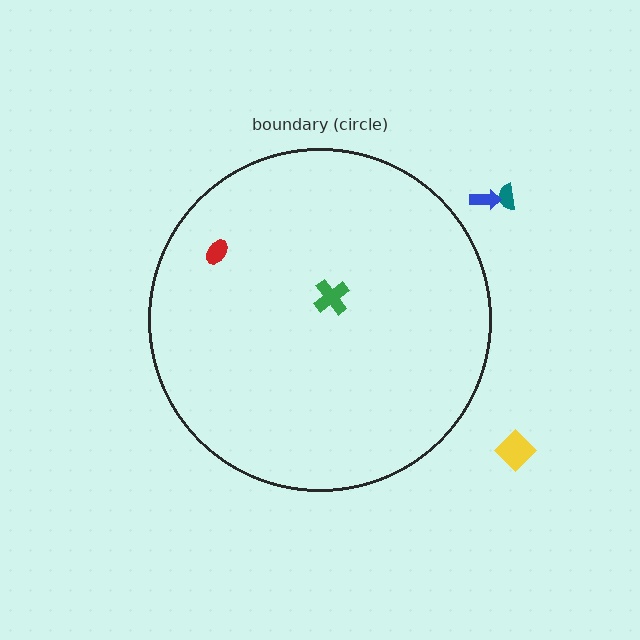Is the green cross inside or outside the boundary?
Inside.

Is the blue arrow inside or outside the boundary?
Outside.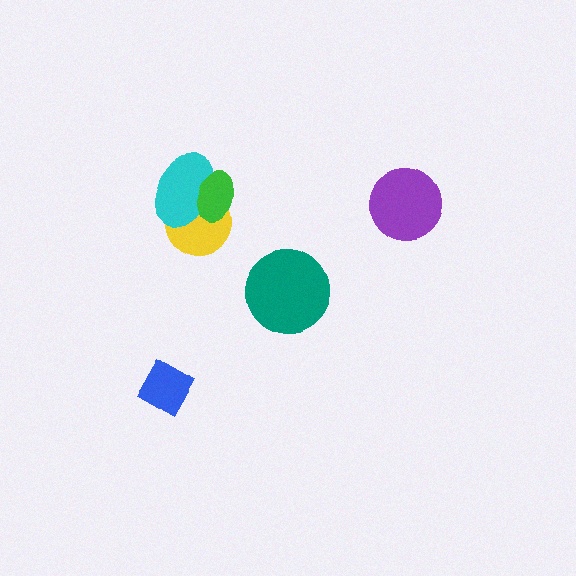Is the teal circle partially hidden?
No, no other shape covers it.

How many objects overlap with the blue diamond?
0 objects overlap with the blue diamond.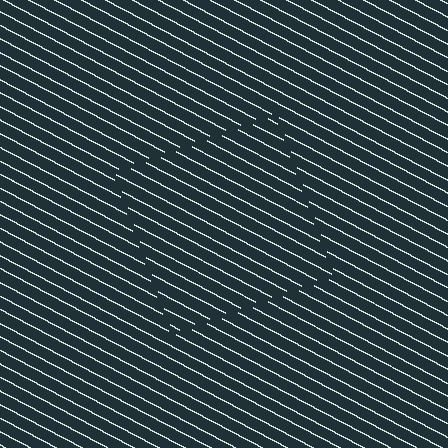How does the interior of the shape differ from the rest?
The interior of the shape contains the same grating, shifted by half a period — the contour is defined by the phase discontinuity where line-ends from the inner and outer gratings abut.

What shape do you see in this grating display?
An illusory square. The interior of the shape contains the same grating, shifted by half a period — the contour is defined by the phase discontinuity where line-ends from the inner and outer gratings abut.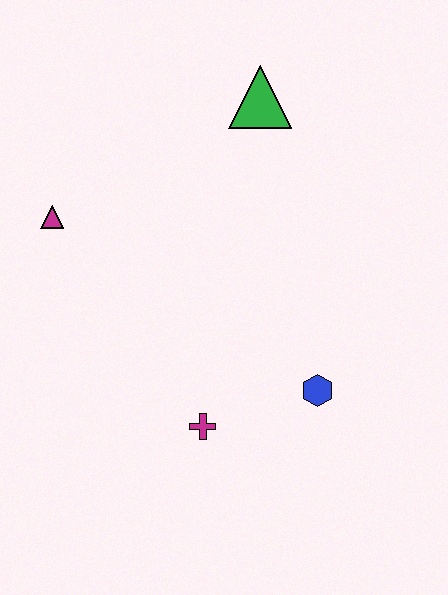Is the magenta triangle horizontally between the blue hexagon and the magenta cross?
No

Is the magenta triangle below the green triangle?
Yes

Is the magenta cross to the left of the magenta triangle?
No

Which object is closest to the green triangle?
The magenta triangle is closest to the green triangle.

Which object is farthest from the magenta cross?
The green triangle is farthest from the magenta cross.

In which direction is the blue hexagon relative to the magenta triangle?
The blue hexagon is to the right of the magenta triangle.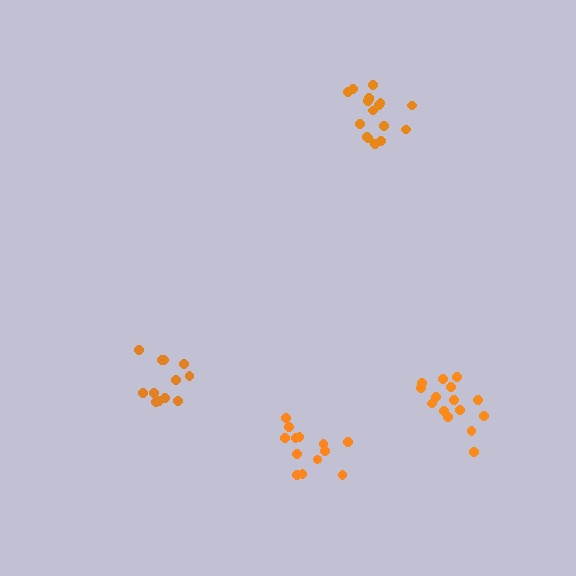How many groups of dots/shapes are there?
There are 4 groups.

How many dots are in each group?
Group 1: 13 dots, Group 2: 17 dots, Group 3: 12 dots, Group 4: 15 dots (57 total).